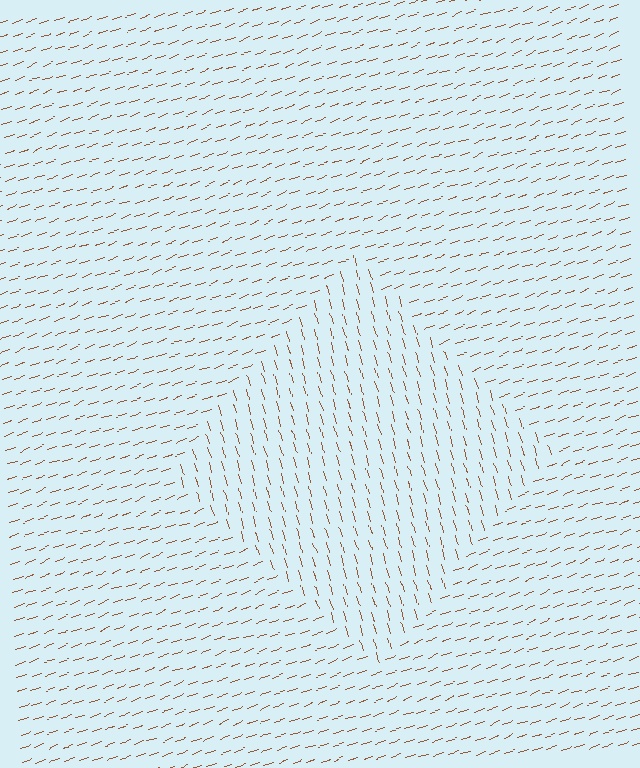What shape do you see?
I see a diamond.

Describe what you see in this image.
The image is filled with small brown line segments. A diamond region in the image has lines oriented differently from the surrounding lines, creating a visible texture boundary.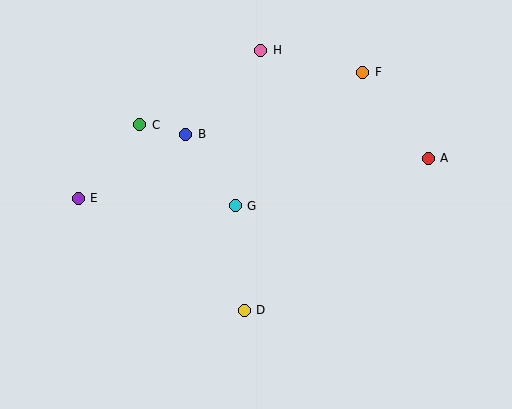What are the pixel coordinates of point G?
Point G is at (235, 206).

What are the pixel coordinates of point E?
Point E is at (78, 198).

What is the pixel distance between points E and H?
The distance between E and H is 235 pixels.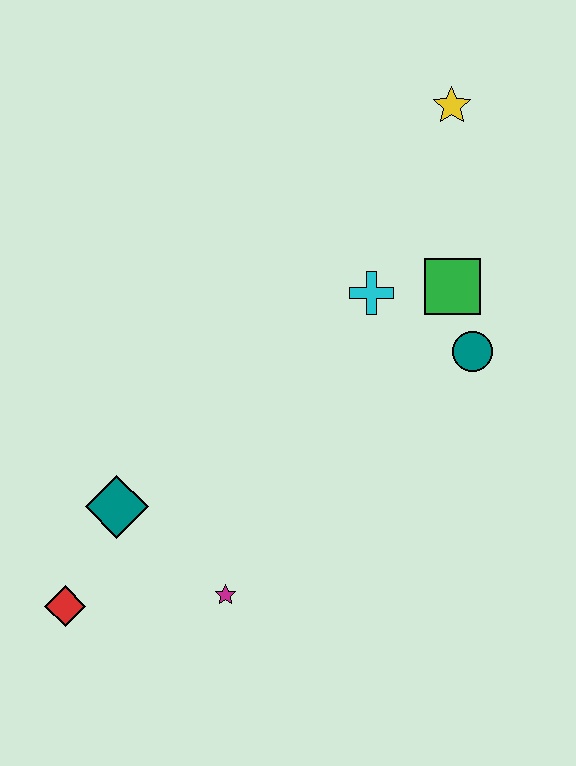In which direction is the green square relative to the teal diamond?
The green square is to the right of the teal diamond.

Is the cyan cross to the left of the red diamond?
No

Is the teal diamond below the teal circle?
Yes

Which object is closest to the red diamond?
The teal diamond is closest to the red diamond.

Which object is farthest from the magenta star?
The yellow star is farthest from the magenta star.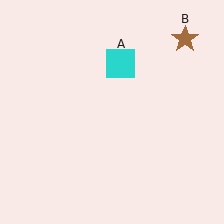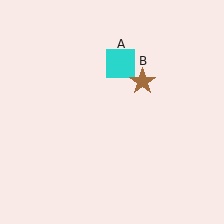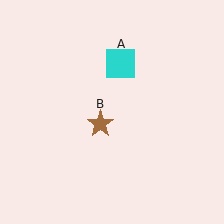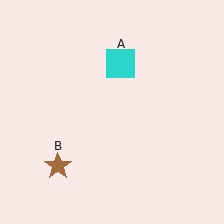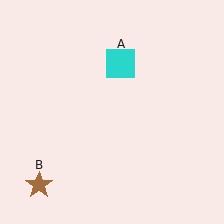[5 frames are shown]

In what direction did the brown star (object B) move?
The brown star (object B) moved down and to the left.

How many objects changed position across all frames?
1 object changed position: brown star (object B).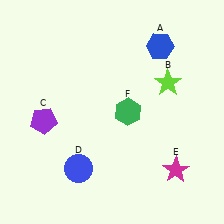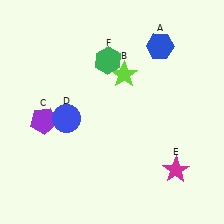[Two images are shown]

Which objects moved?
The objects that moved are: the lime star (B), the blue circle (D), the green hexagon (F).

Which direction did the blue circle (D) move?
The blue circle (D) moved up.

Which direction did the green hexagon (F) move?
The green hexagon (F) moved up.